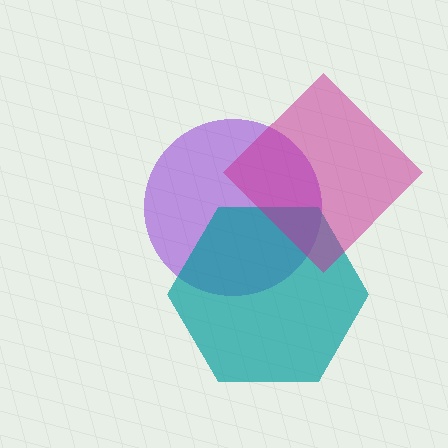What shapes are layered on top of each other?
The layered shapes are: a purple circle, a teal hexagon, a magenta diamond.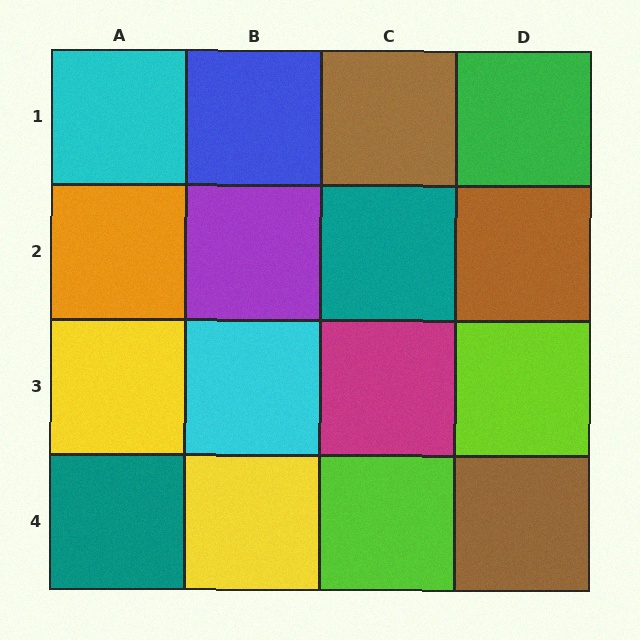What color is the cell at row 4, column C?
Lime.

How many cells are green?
1 cell is green.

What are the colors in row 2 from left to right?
Orange, purple, teal, brown.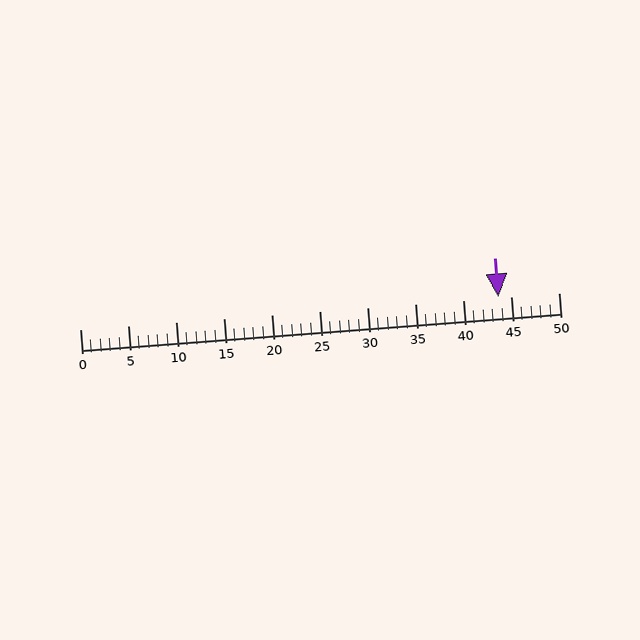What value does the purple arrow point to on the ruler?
The purple arrow points to approximately 44.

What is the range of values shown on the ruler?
The ruler shows values from 0 to 50.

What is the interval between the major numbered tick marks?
The major tick marks are spaced 5 units apart.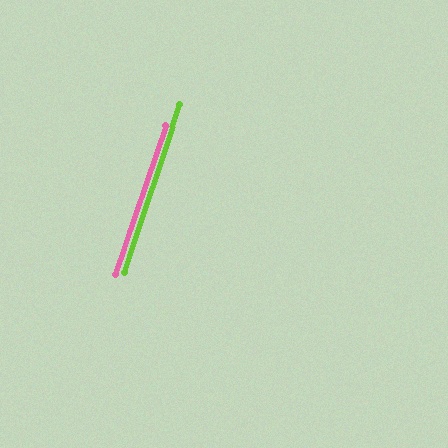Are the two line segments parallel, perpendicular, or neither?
Parallel — their directions differ by only 0.8°.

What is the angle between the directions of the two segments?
Approximately 1 degree.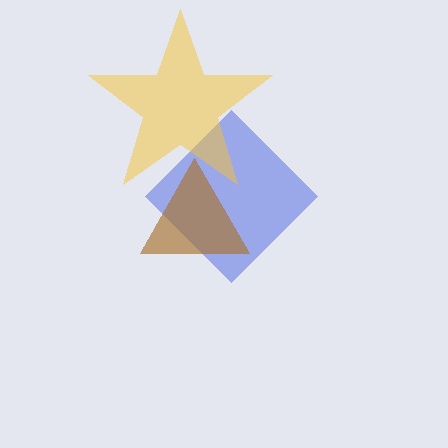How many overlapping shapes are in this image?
There are 3 overlapping shapes in the image.